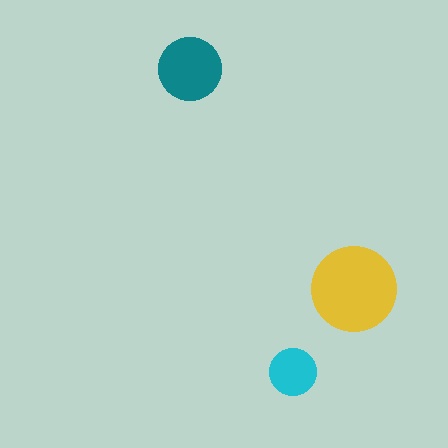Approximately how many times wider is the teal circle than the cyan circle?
About 1.5 times wider.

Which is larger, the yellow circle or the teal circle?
The yellow one.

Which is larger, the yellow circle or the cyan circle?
The yellow one.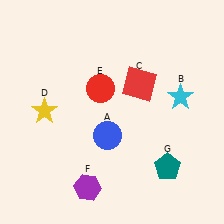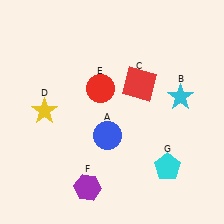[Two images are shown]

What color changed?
The pentagon (G) changed from teal in Image 1 to cyan in Image 2.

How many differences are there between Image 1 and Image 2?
There is 1 difference between the two images.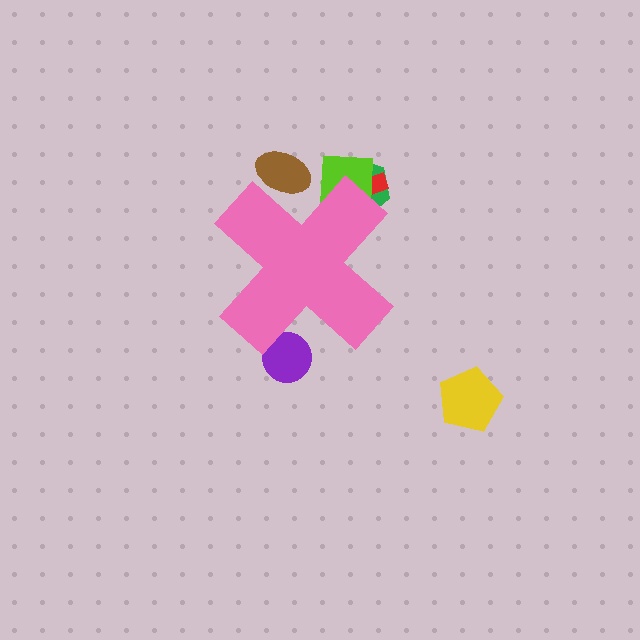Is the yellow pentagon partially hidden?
No, the yellow pentagon is fully visible.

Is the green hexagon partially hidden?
Yes, the green hexagon is partially hidden behind the pink cross.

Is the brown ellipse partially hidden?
Yes, the brown ellipse is partially hidden behind the pink cross.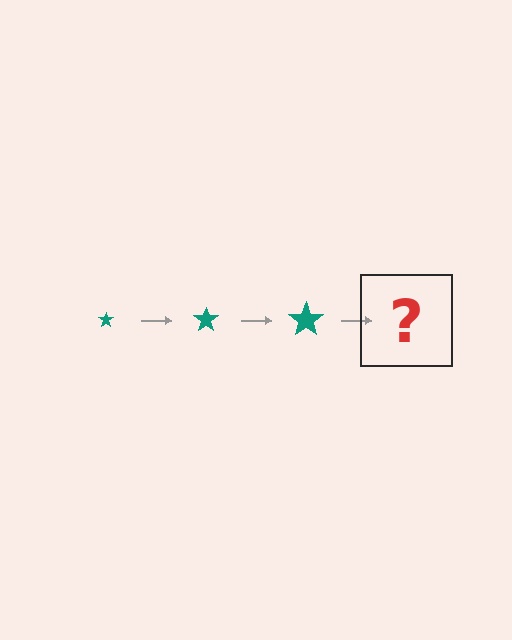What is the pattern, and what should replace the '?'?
The pattern is that the star gets progressively larger each step. The '?' should be a teal star, larger than the previous one.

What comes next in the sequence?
The next element should be a teal star, larger than the previous one.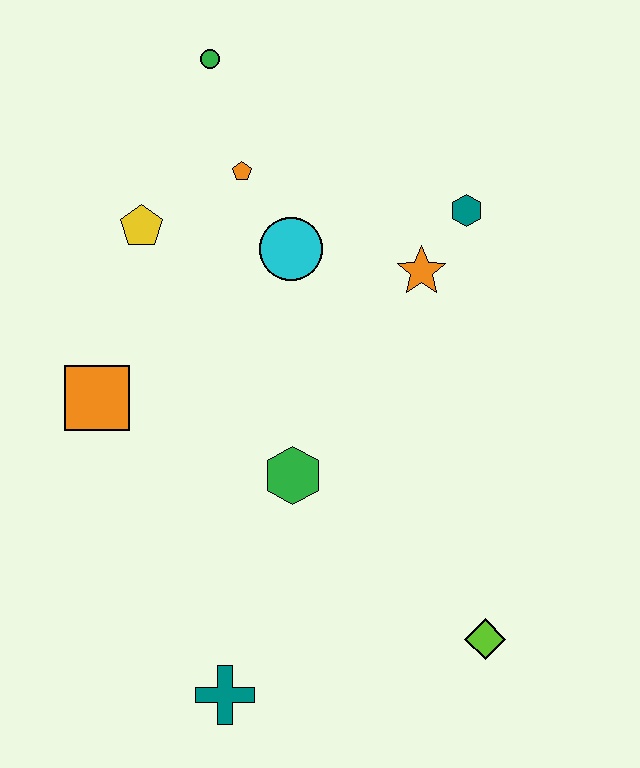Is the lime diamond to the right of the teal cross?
Yes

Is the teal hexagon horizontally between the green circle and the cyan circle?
No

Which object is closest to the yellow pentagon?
The orange pentagon is closest to the yellow pentagon.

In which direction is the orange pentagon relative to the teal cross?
The orange pentagon is above the teal cross.